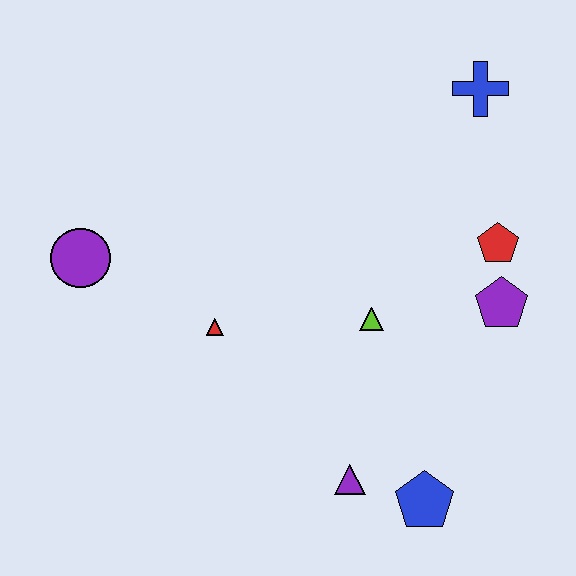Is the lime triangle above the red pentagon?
No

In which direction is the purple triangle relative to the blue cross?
The purple triangle is below the blue cross.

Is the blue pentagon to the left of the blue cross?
Yes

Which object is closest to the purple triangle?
The blue pentagon is closest to the purple triangle.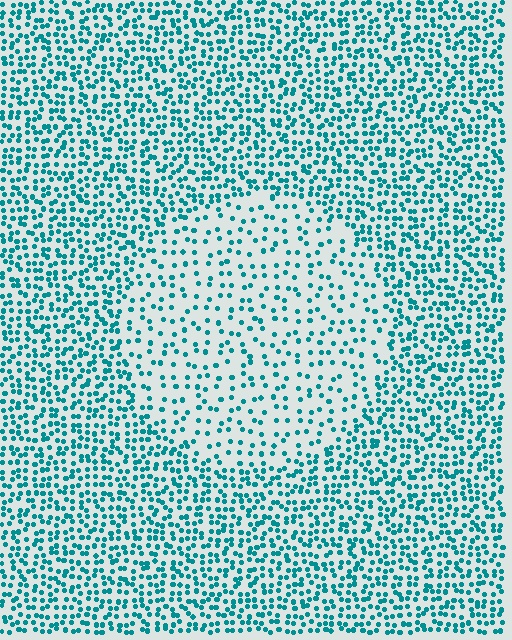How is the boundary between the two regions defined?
The boundary is defined by a change in element density (approximately 2.2x ratio). All elements are the same color, size, and shape.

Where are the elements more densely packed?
The elements are more densely packed outside the circle boundary.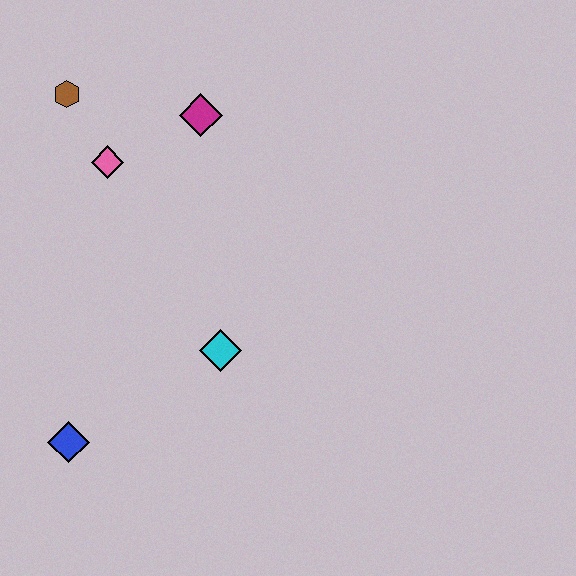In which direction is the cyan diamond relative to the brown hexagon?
The cyan diamond is below the brown hexagon.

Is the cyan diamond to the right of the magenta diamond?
Yes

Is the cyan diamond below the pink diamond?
Yes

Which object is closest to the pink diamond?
The brown hexagon is closest to the pink diamond.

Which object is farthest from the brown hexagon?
The blue diamond is farthest from the brown hexagon.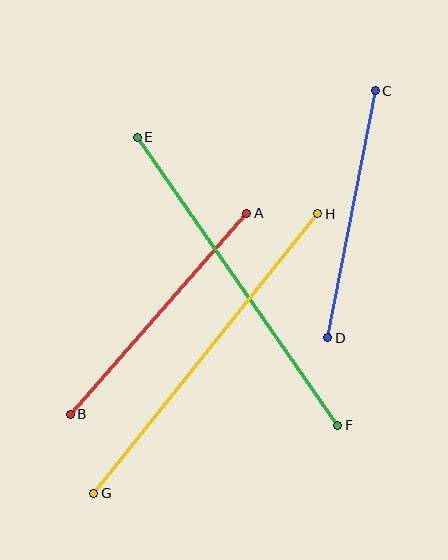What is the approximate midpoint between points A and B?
The midpoint is at approximately (158, 314) pixels.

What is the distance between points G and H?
The distance is approximately 358 pixels.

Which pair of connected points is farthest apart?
Points G and H are farthest apart.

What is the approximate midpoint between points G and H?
The midpoint is at approximately (206, 354) pixels.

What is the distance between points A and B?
The distance is approximately 268 pixels.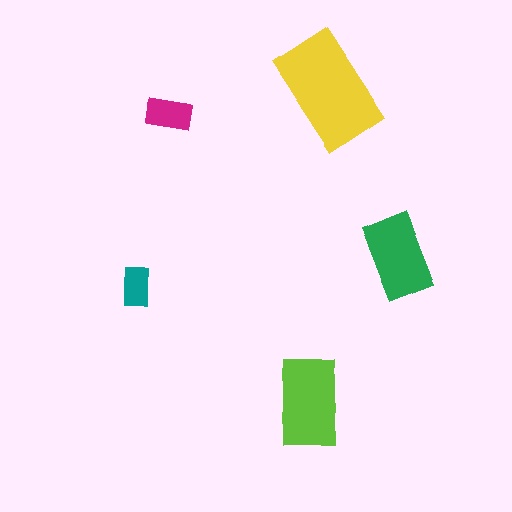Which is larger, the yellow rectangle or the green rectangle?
The yellow one.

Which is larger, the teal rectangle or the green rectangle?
The green one.